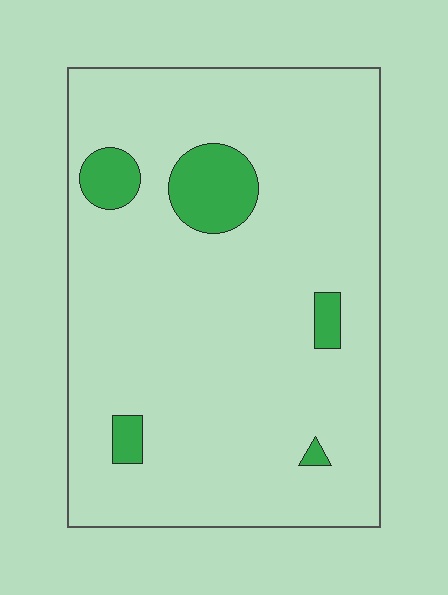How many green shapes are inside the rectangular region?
5.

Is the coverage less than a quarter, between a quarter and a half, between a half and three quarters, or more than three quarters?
Less than a quarter.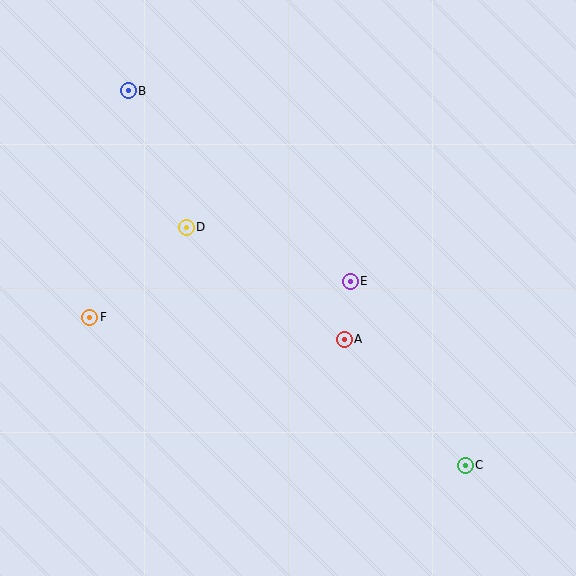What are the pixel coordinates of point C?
Point C is at (465, 465).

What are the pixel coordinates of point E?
Point E is at (350, 281).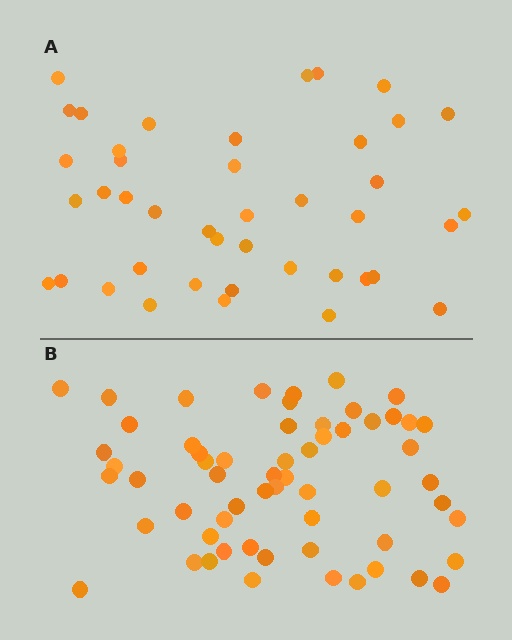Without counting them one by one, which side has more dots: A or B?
Region B (the bottom region) has more dots.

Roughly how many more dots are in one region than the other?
Region B has approximately 20 more dots than region A.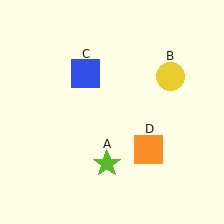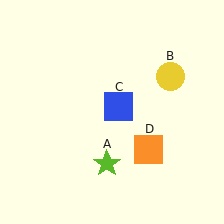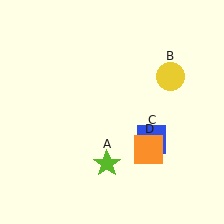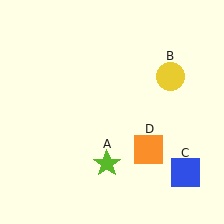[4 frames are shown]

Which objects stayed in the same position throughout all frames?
Lime star (object A) and yellow circle (object B) and orange square (object D) remained stationary.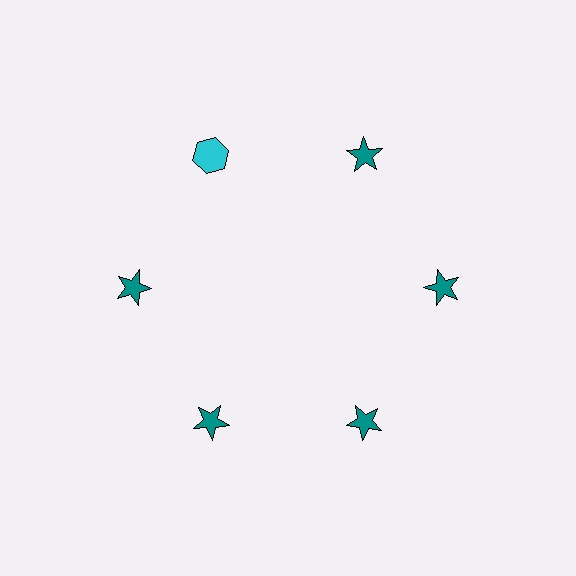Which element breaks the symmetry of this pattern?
The cyan hexagon at roughly the 11 o'clock position breaks the symmetry. All other shapes are teal stars.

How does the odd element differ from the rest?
It differs in both color (cyan instead of teal) and shape (hexagon instead of star).